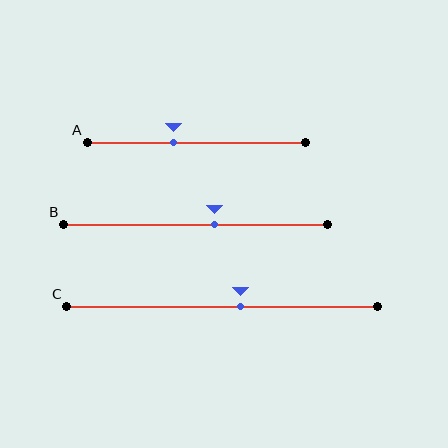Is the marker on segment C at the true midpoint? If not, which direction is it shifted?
No, the marker on segment C is shifted to the right by about 6% of the segment length.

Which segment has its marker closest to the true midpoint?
Segment C has its marker closest to the true midpoint.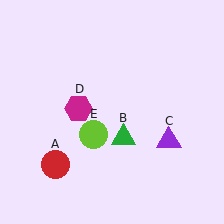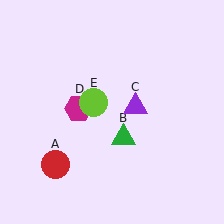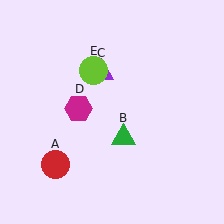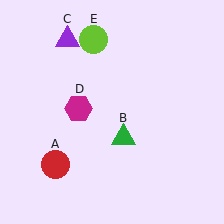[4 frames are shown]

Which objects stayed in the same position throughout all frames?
Red circle (object A) and green triangle (object B) and magenta hexagon (object D) remained stationary.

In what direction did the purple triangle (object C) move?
The purple triangle (object C) moved up and to the left.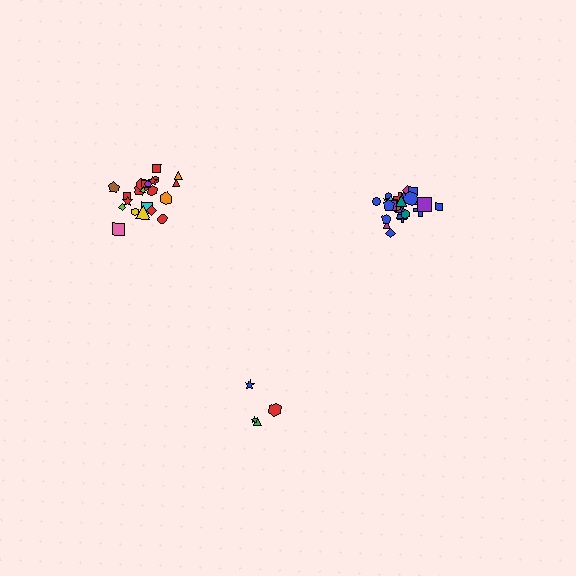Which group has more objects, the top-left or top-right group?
The top-right group.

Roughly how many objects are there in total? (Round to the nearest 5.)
Roughly 50 objects in total.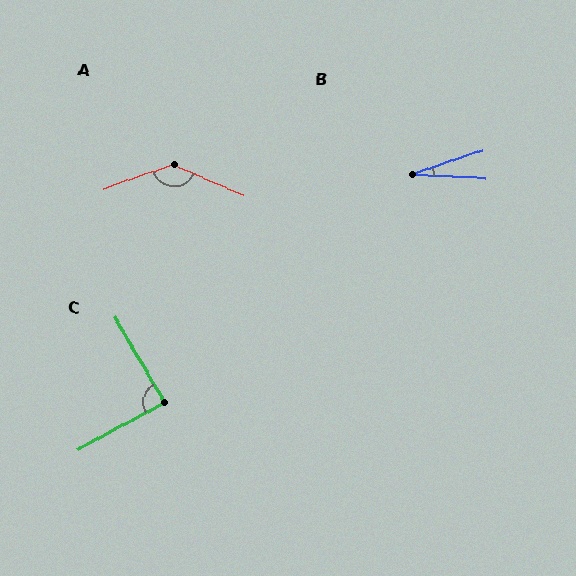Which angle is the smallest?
B, at approximately 22 degrees.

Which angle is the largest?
A, at approximately 137 degrees.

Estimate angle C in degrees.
Approximately 89 degrees.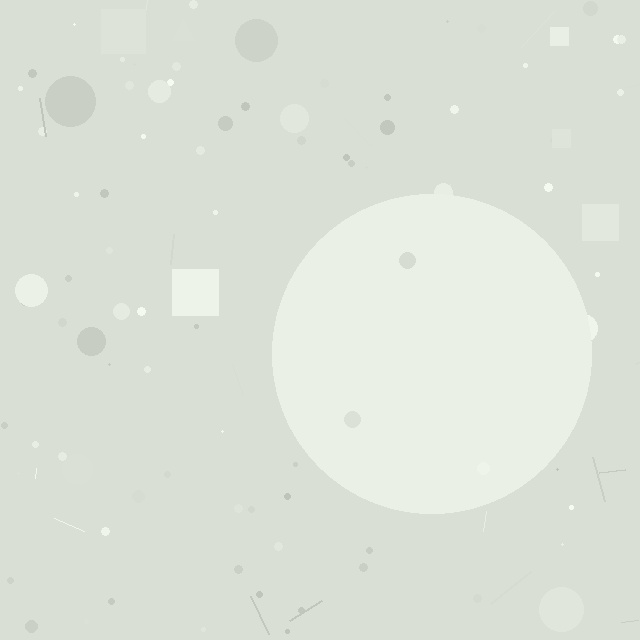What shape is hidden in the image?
A circle is hidden in the image.